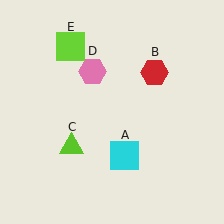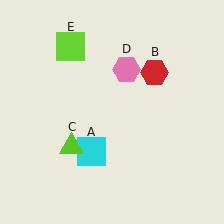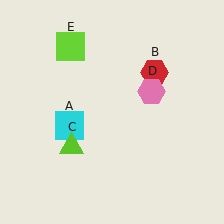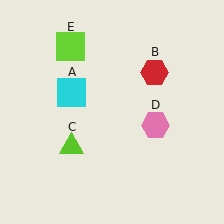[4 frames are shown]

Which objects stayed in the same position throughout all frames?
Red hexagon (object B) and lime triangle (object C) and lime square (object E) remained stationary.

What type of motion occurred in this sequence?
The cyan square (object A), pink hexagon (object D) rotated clockwise around the center of the scene.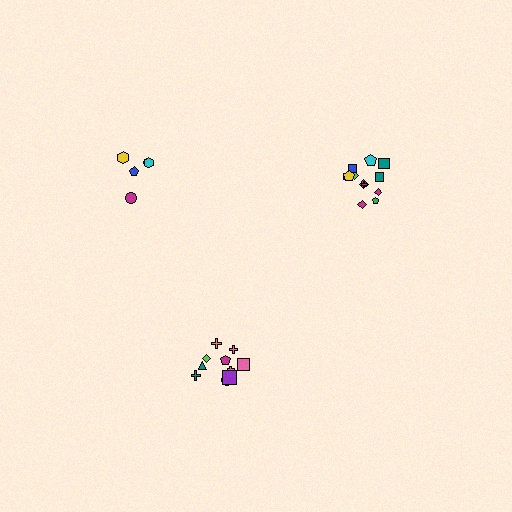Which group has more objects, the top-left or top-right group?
The top-right group.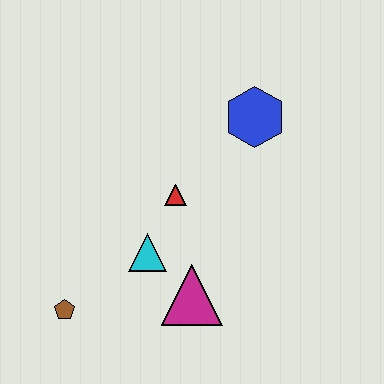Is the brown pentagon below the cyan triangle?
Yes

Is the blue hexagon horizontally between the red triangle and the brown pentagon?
No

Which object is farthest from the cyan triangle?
The blue hexagon is farthest from the cyan triangle.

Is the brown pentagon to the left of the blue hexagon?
Yes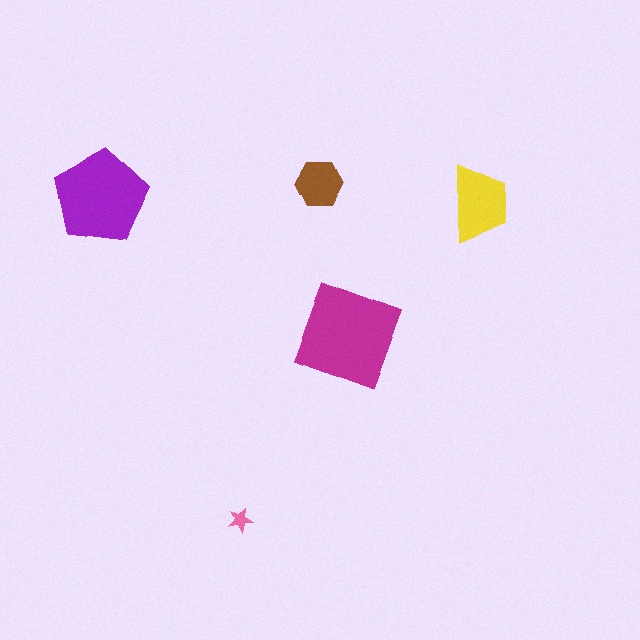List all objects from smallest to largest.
The pink star, the brown hexagon, the yellow trapezoid, the purple pentagon, the magenta square.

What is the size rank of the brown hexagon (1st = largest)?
4th.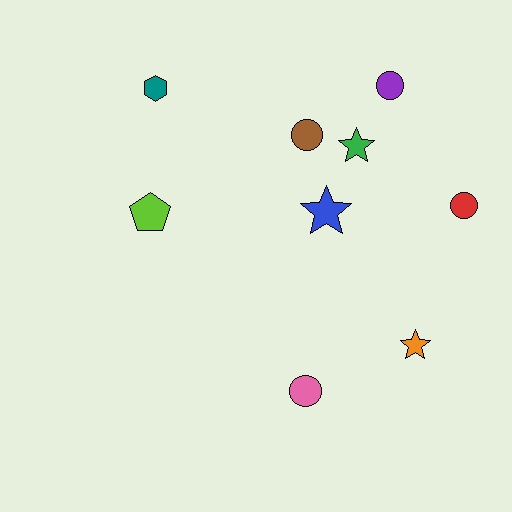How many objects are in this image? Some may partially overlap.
There are 9 objects.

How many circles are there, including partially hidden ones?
There are 4 circles.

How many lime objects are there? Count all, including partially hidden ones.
There is 1 lime object.